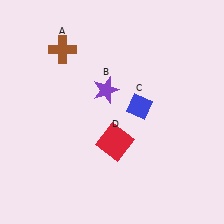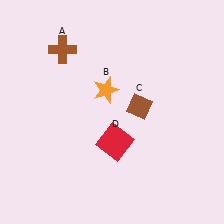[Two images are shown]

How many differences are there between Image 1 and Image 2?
There are 2 differences between the two images.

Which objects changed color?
B changed from purple to orange. C changed from blue to brown.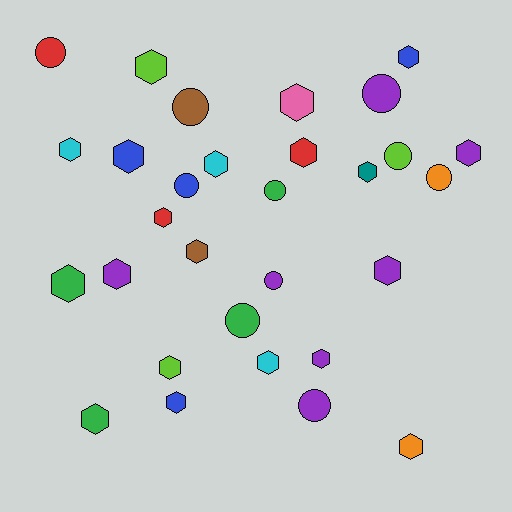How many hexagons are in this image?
There are 20 hexagons.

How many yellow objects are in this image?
There are no yellow objects.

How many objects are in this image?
There are 30 objects.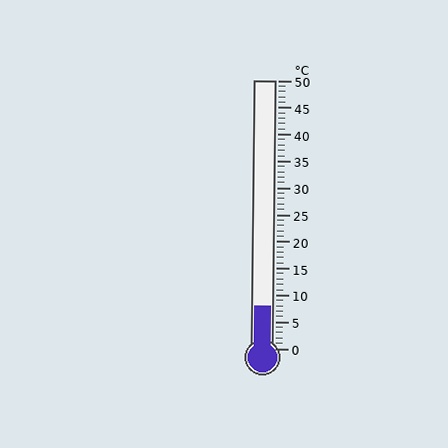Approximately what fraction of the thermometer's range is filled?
The thermometer is filled to approximately 15% of its range.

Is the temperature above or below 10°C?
The temperature is below 10°C.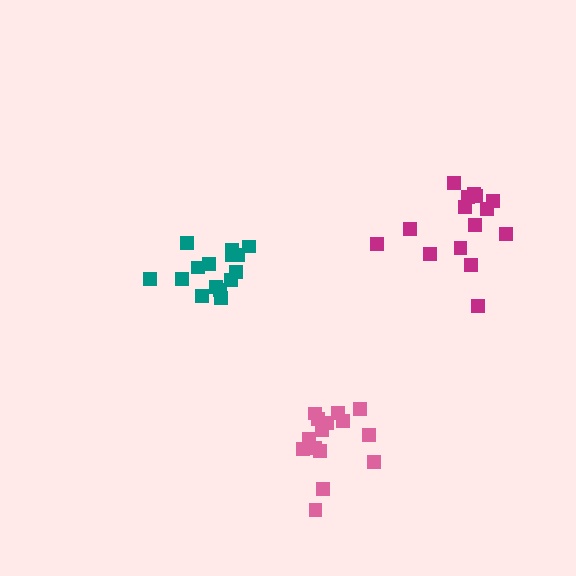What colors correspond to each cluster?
The clusters are colored: teal, pink, magenta.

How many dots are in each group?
Group 1: 15 dots, Group 2: 15 dots, Group 3: 15 dots (45 total).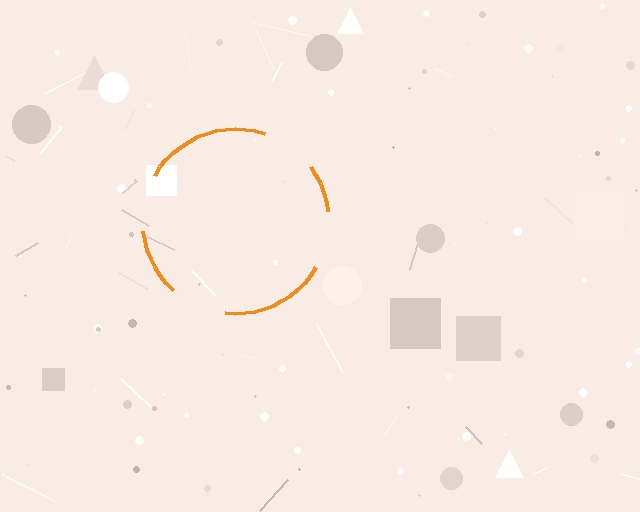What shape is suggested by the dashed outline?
The dashed outline suggests a circle.